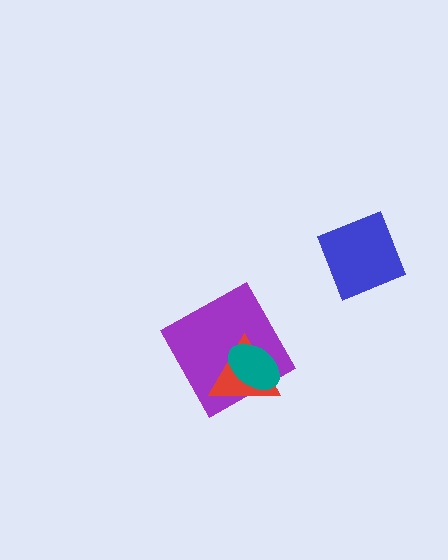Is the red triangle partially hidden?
Yes, it is partially covered by another shape.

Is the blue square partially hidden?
No, no other shape covers it.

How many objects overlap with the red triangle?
2 objects overlap with the red triangle.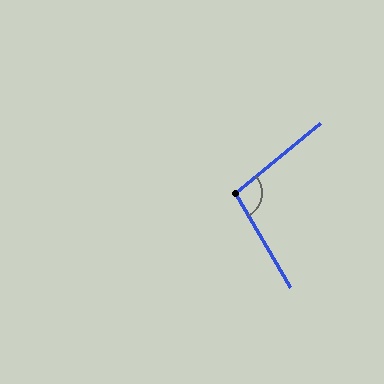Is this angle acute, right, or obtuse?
It is obtuse.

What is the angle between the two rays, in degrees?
Approximately 100 degrees.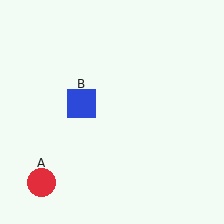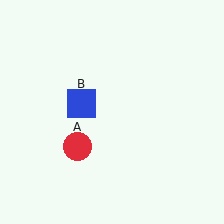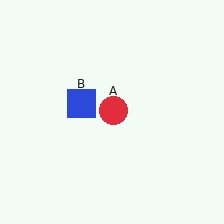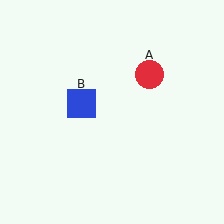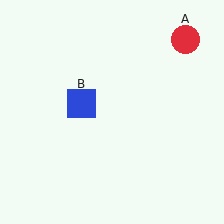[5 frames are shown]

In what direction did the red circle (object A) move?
The red circle (object A) moved up and to the right.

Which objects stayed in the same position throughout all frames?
Blue square (object B) remained stationary.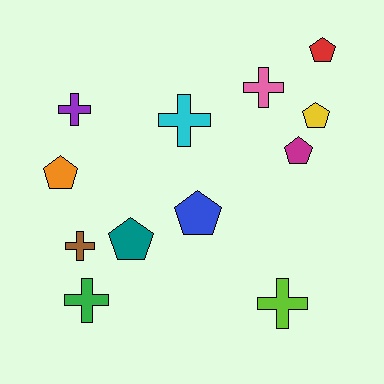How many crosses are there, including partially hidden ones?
There are 6 crosses.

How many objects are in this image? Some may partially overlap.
There are 12 objects.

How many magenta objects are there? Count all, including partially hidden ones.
There is 1 magenta object.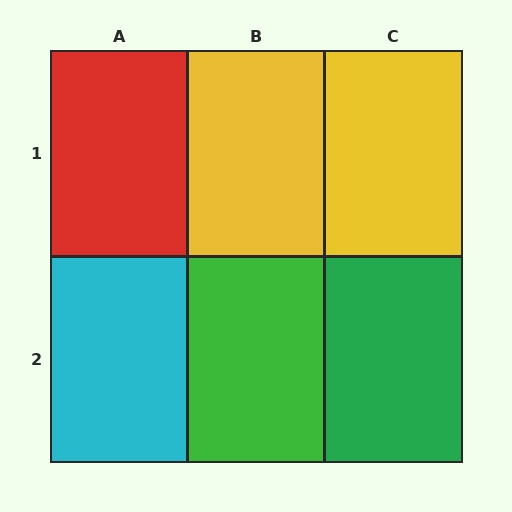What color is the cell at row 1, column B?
Yellow.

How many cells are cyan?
1 cell is cyan.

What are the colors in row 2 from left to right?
Cyan, green, green.